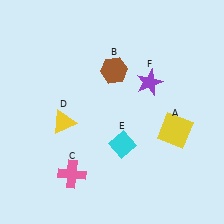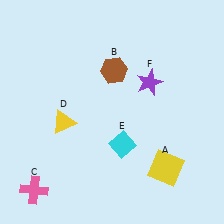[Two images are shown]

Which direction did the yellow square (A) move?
The yellow square (A) moved down.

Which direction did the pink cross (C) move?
The pink cross (C) moved left.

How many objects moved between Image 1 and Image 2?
2 objects moved between the two images.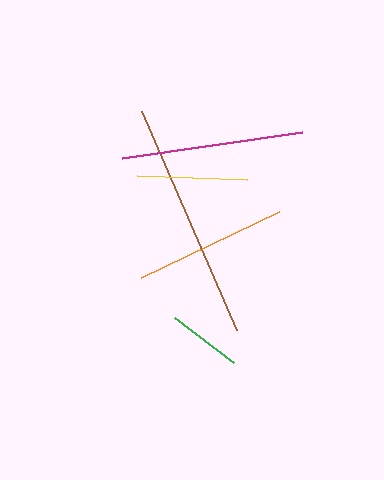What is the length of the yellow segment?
The yellow segment is approximately 110 pixels long.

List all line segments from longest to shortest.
From longest to shortest: brown, magenta, orange, yellow, green.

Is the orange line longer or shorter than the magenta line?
The magenta line is longer than the orange line.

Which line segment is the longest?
The brown line is the longest at approximately 239 pixels.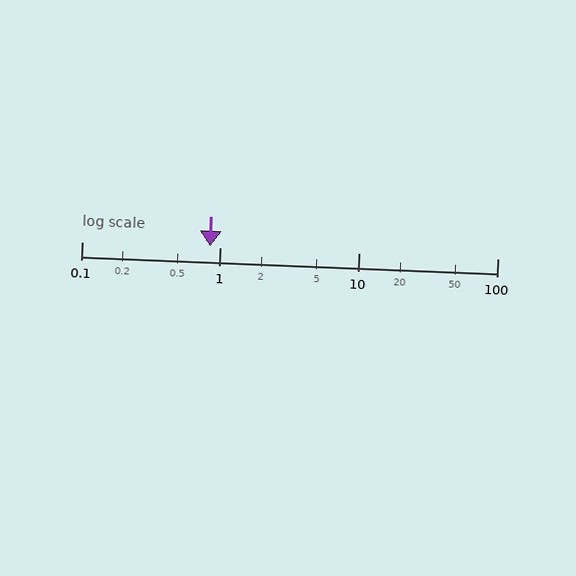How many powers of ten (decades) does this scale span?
The scale spans 3 decades, from 0.1 to 100.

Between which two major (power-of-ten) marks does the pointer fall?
The pointer is between 0.1 and 1.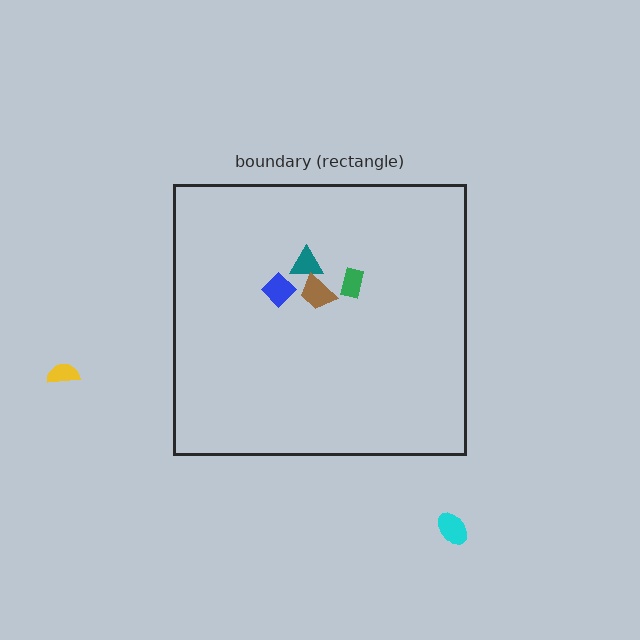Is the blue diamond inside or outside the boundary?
Inside.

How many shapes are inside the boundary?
4 inside, 2 outside.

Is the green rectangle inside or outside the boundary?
Inside.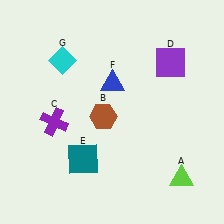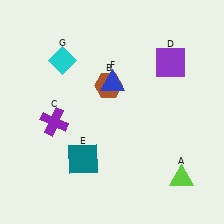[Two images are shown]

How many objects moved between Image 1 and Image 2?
1 object moved between the two images.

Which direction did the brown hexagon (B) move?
The brown hexagon (B) moved up.